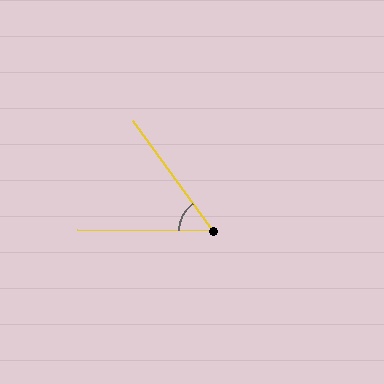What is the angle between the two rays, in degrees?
Approximately 54 degrees.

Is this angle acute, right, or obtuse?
It is acute.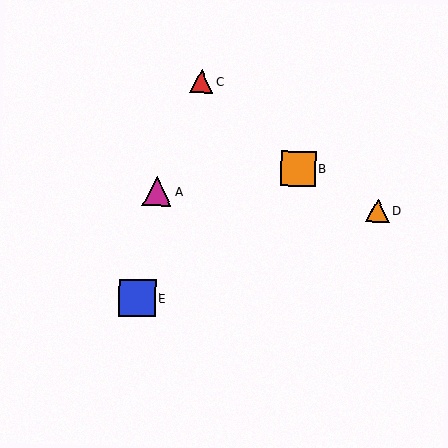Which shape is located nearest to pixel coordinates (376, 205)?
The orange triangle (labeled D) at (378, 210) is nearest to that location.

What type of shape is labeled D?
Shape D is an orange triangle.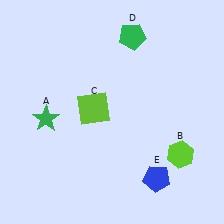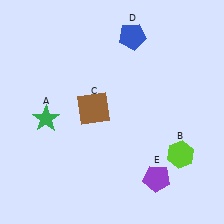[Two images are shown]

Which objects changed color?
C changed from lime to brown. D changed from green to blue. E changed from blue to purple.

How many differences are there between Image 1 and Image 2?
There are 3 differences between the two images.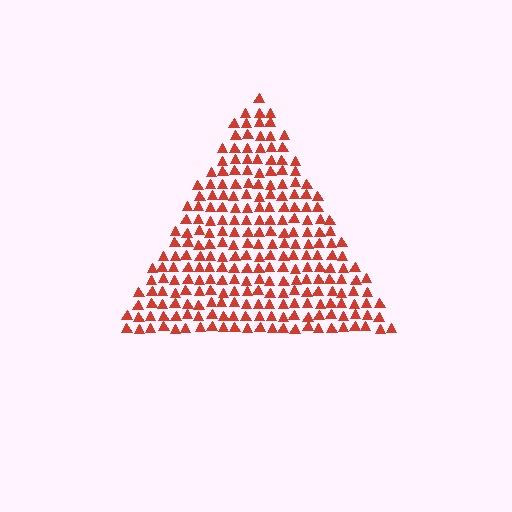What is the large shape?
The large shape is a triangle.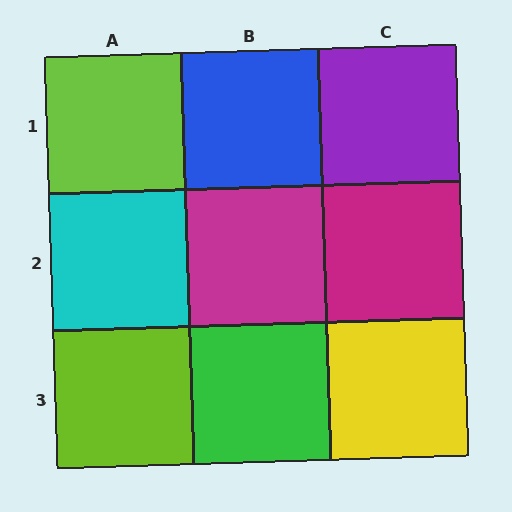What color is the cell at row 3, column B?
Green.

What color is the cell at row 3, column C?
Yellow.